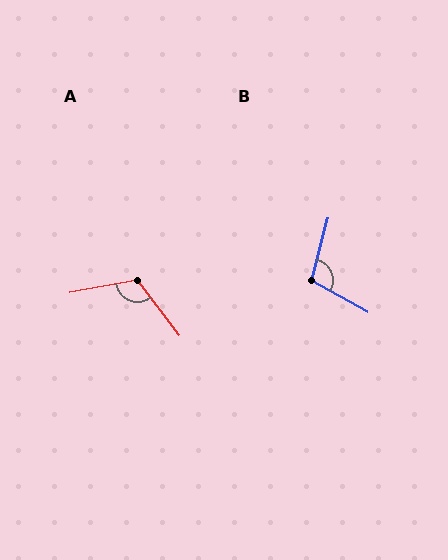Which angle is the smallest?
B, at approximately 105 degrees.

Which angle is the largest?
A, at approximately 117 degrees.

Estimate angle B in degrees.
Approximately 105 degrees.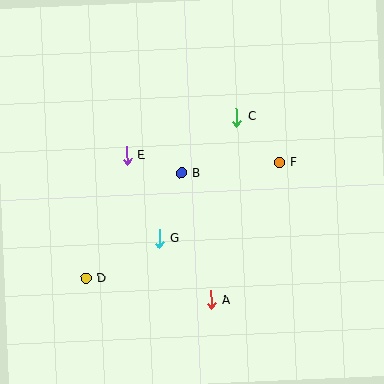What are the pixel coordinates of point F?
Point F is at (279, 162).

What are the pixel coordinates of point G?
Point G is at (159, 239).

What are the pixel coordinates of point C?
Point C is at (237, 117).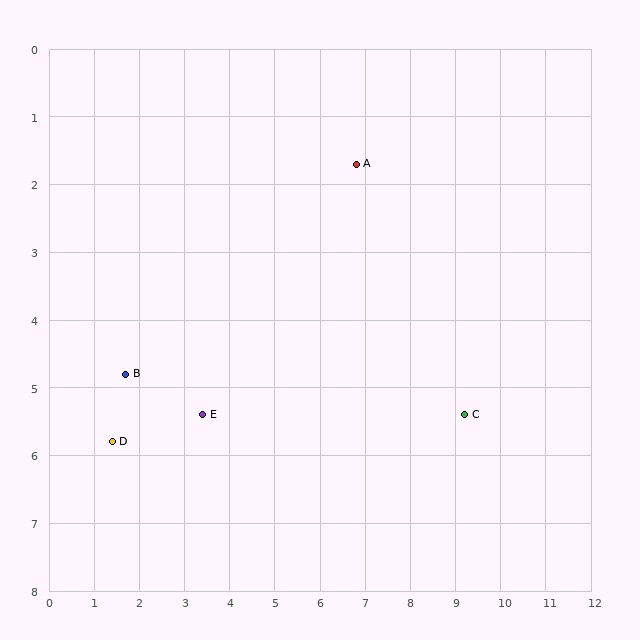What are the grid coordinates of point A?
Point A is at approximately (6.8, 1.7).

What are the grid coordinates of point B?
Point B is at approximately (1.7, 4.8).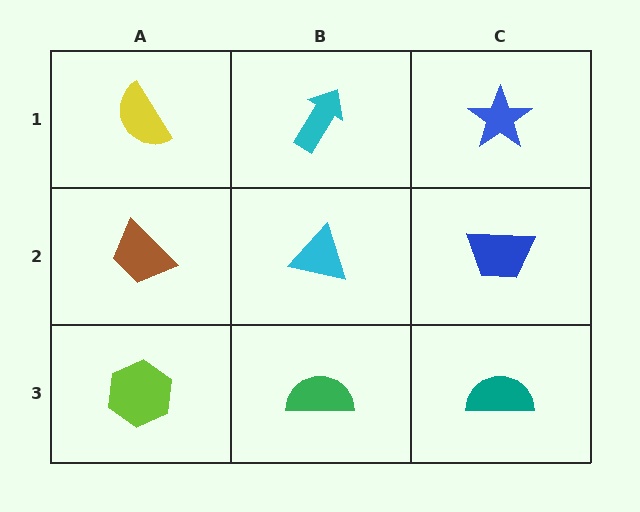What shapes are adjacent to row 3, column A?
A brown trapezoid (row 2, column A), a green semicircle (row 3, column B).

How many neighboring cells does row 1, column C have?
2.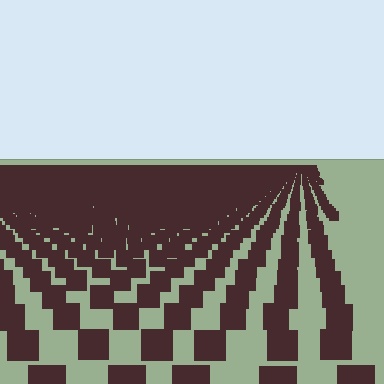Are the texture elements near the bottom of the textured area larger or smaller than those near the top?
Larger. Near the bottom, elements are closer to the viewer and appear at a bigger on-screen size.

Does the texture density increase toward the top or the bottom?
Density increases toward the top.